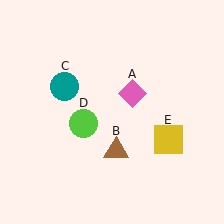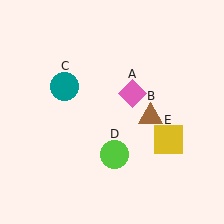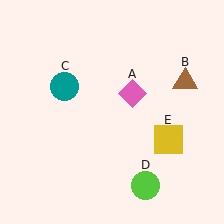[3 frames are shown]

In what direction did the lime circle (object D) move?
The lime circle (object D) moved down and to the right.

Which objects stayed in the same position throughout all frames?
Pink diamond (object A) and teal circle (object C) and yellow square (object E) remained stationary.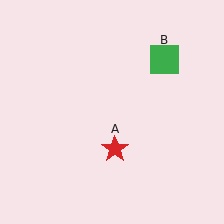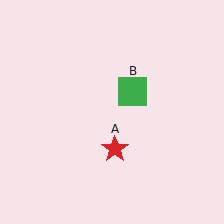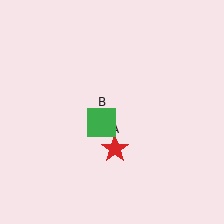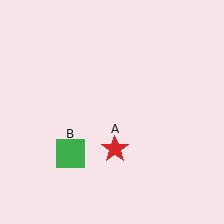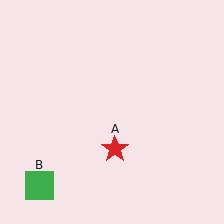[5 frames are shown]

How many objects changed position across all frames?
1 object changed position: green square (object B).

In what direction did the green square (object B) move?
The green square (object B) moved down and to the left.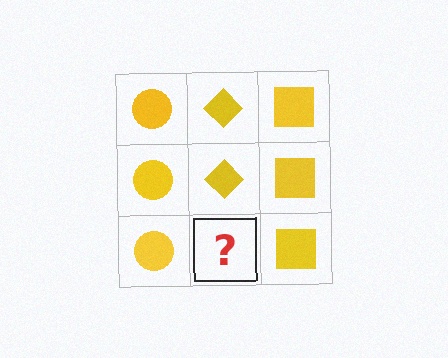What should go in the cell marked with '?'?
The missing cell should contain a yellow diamond.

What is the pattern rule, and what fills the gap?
The rule is that each column has a consistent shape. The gap should be filled with a yellow diamond.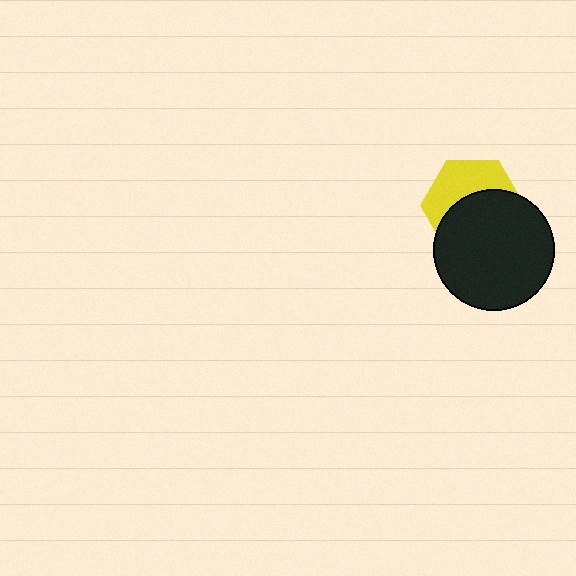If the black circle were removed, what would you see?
You would see the complete yellow hexagon.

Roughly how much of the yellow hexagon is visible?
A small part of it is visible (roughly 44%).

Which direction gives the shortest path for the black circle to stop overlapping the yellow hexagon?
Moving down gives the shortest separation.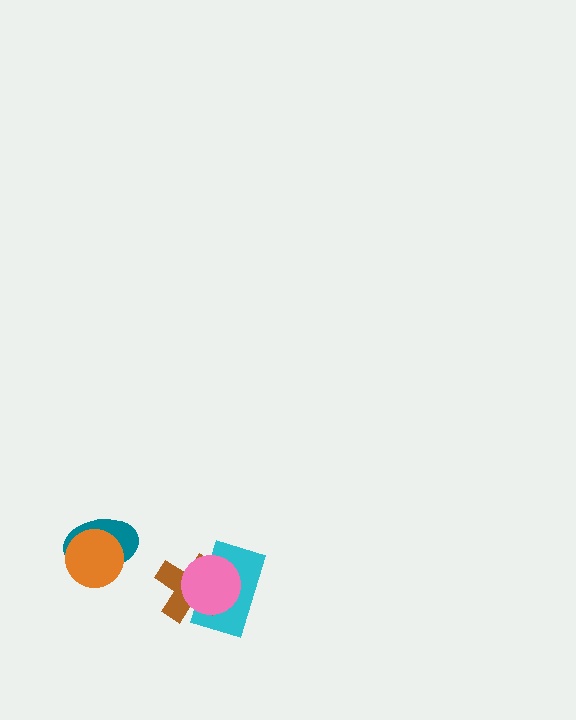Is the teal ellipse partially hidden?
Yes, it is partially covered by another shape.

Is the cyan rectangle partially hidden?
Yes, it is partially covered by another shape.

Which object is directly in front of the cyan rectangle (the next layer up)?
The brown cross is directly in front of the cyan rectangle.